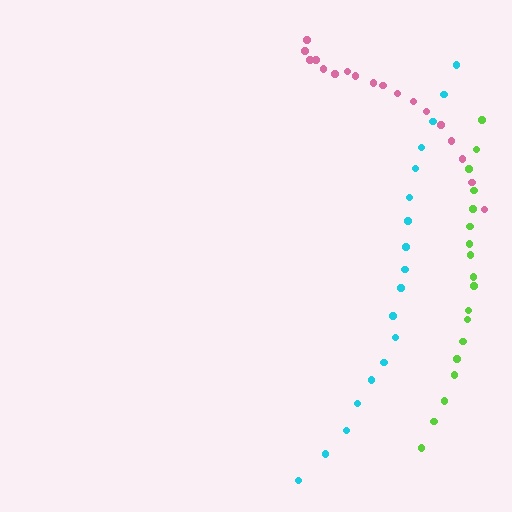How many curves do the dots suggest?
There are 3 distinct paths.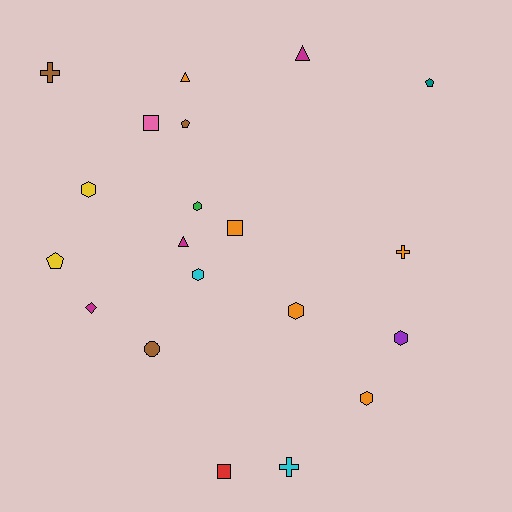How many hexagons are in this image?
There are 6 hexagons.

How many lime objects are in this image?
There are no lime objects.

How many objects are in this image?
There are 20 objects.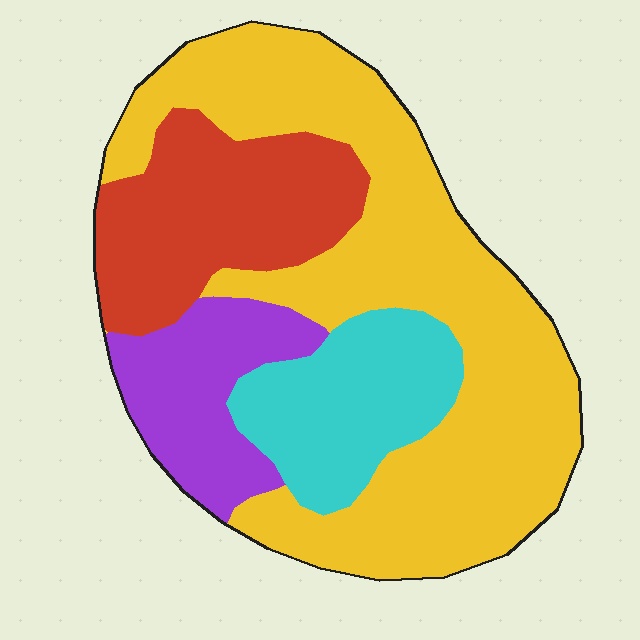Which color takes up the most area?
Yellow, at roughly 50%.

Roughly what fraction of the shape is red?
Red covers roughly 20% of the shape.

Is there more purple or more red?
Red.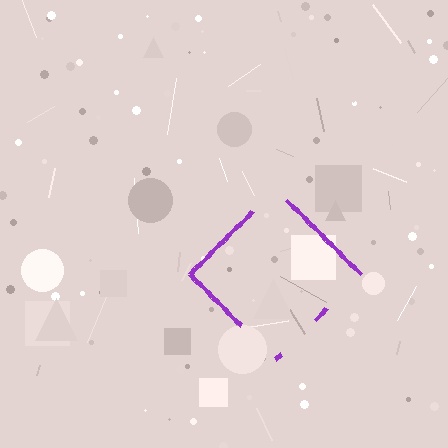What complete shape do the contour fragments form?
The contour fragments form a diamond.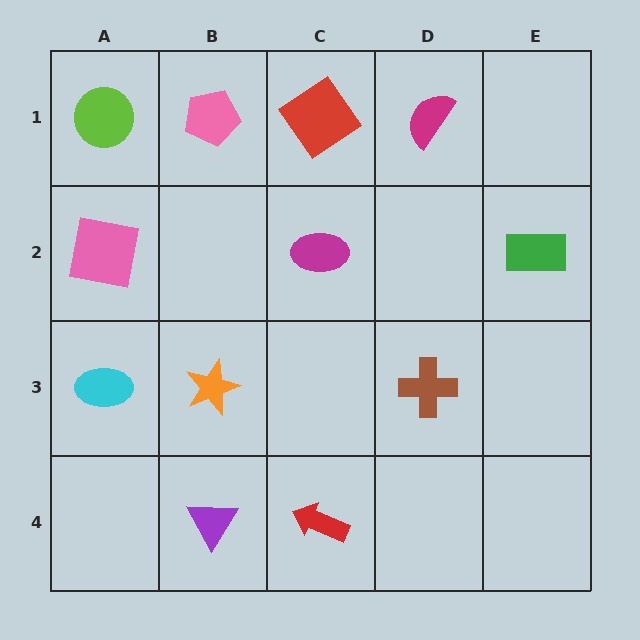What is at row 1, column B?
A pink pentagon.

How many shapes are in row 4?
2 shapes.